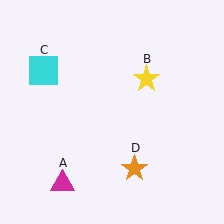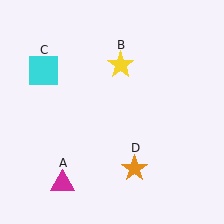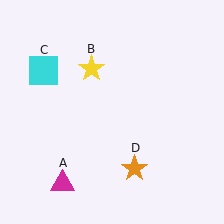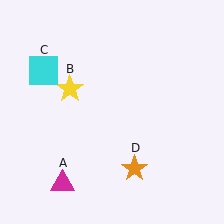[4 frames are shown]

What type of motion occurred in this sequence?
The yellow star (object B) rotated counterclockwise around the center of the scene.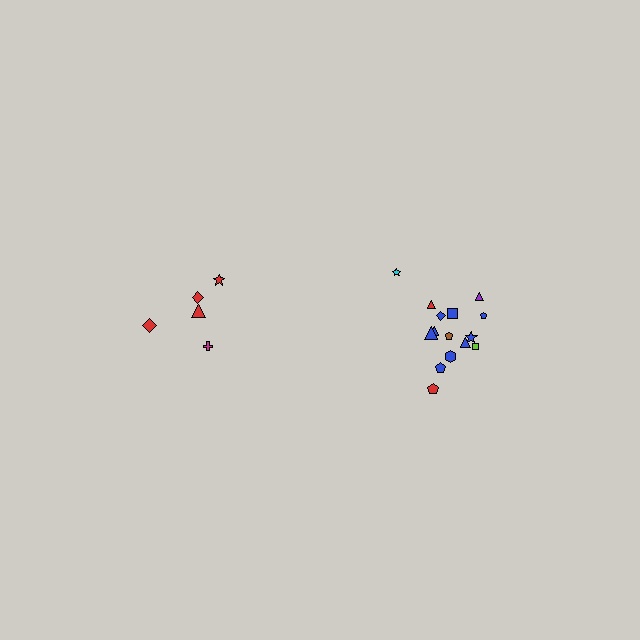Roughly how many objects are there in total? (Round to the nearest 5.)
Roughly 20 objects in total.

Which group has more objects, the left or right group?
The right group.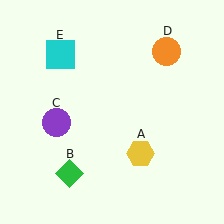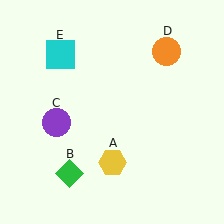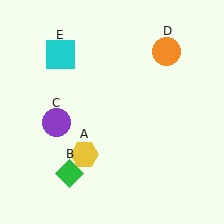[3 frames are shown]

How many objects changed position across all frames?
1 object changed position: yellow hexagon (object A).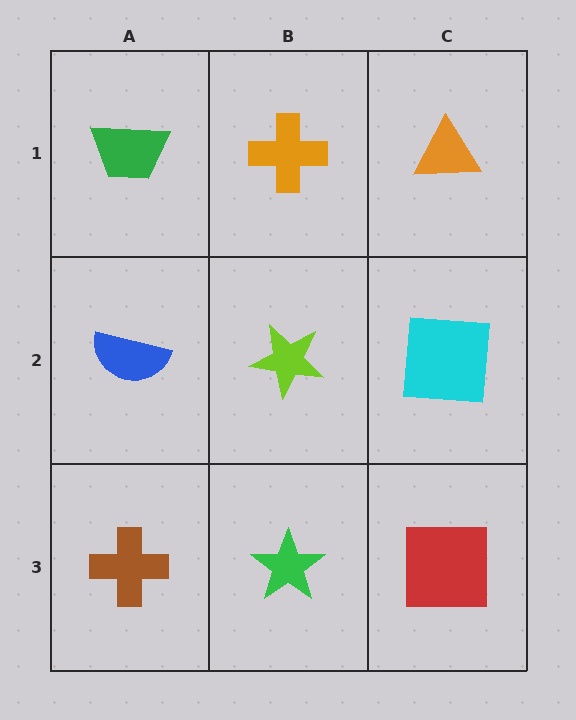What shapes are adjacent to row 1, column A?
A blue semicircle (row 2, column A), an orange cross (row 1, column B).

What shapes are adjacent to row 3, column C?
A cyan square (row 2, column C), a green star (row 3, column B).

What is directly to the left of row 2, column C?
A lime star.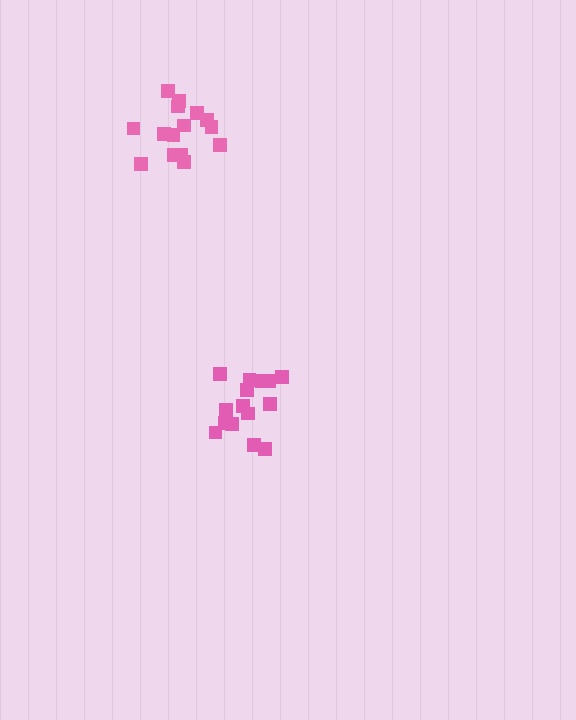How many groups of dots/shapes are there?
There are 2 groups.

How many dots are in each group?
Group 1: 15 dots, Group 2: 15 dots (30 total).